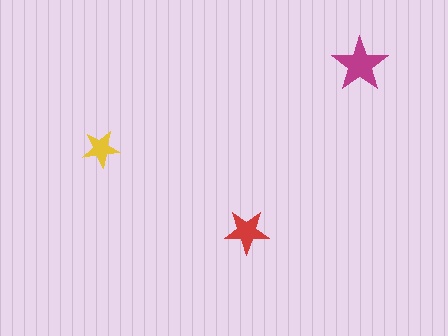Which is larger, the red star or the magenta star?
The magenta one.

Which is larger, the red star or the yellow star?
The red one.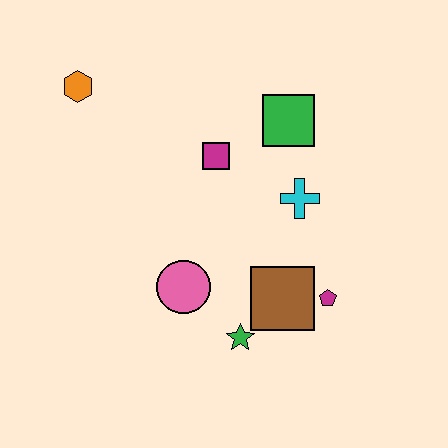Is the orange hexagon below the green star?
No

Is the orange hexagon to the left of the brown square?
Yes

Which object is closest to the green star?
The brown square is closest to the green star.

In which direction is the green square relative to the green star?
The green square is above the green star.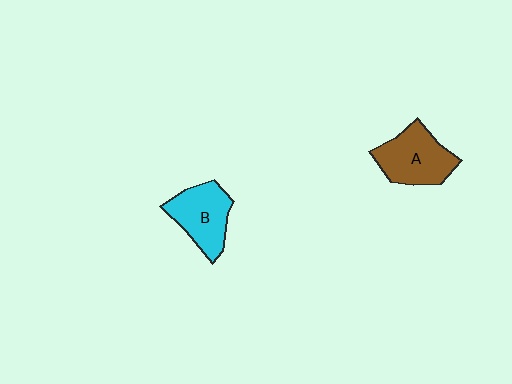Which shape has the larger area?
Shape A (brown).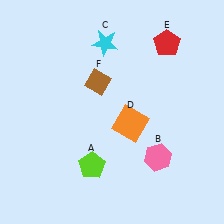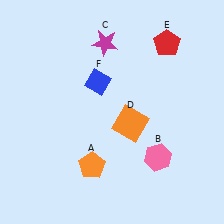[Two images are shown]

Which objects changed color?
A changed from lime to orange. C changed from cyan to magenta. F changed from brown to blue.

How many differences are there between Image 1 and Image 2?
There are 3 differences between the two images.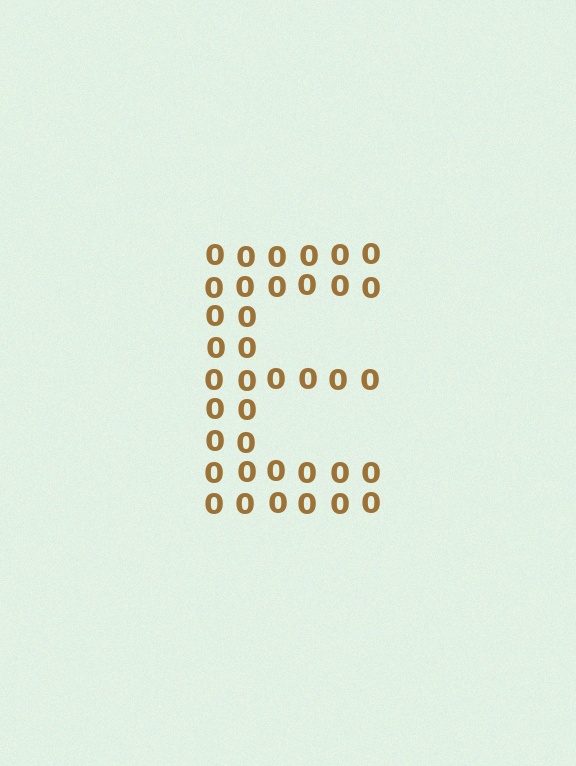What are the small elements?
The small elements are digit 0's.